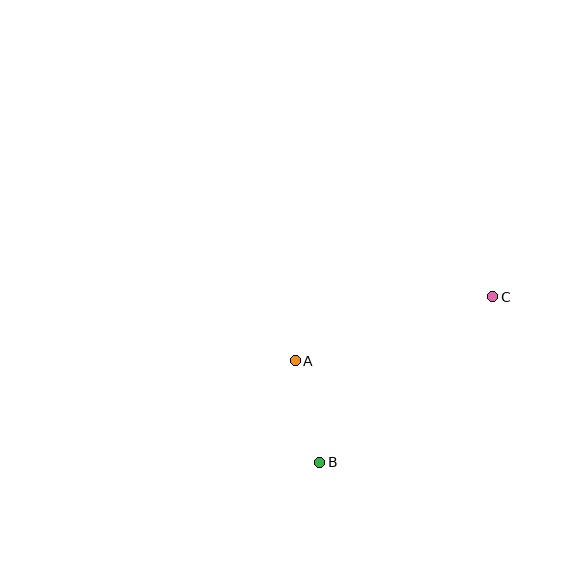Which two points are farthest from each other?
Points B and C are farthest from each other.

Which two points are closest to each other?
Points A and B are closest to each other.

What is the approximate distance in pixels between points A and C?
The distance between A and C is approximately 208 pixels.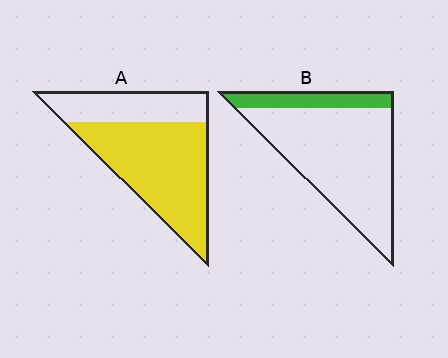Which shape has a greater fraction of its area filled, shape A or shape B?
Shape A.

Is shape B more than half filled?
No.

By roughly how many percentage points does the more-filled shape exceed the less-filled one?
By roughly 50 percentage points (A over B).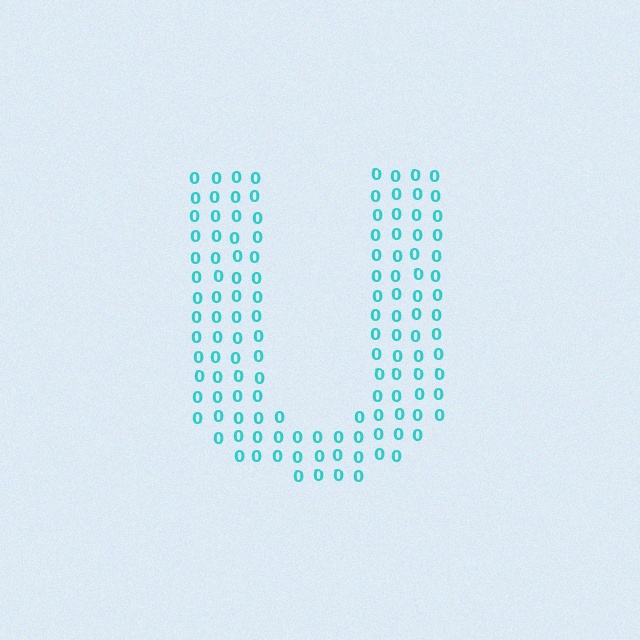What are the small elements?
The small elements are digit 0's.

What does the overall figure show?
The overall figure shows the letter U.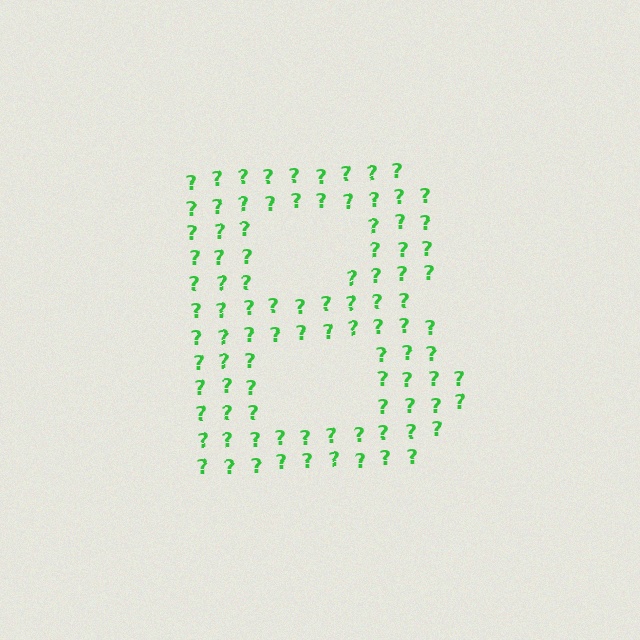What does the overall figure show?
The overall figure shows the letter B.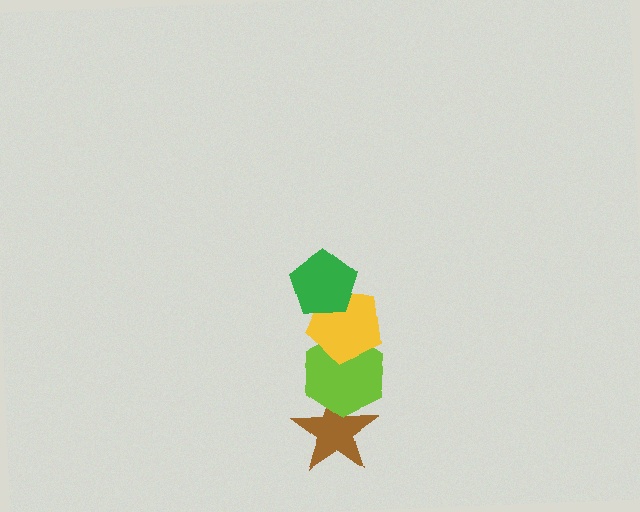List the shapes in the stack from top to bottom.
From top to bottom: the green pentagon, the yellow pentagon, the lime hexagon, the brown star.